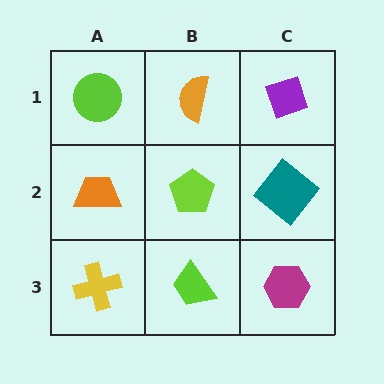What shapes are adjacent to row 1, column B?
A lime pentagon (row 2, column B), a lime circle (row 1, column A), a purple diamond (row 1, column C).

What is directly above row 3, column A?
An orange trapezoid.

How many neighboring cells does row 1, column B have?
3.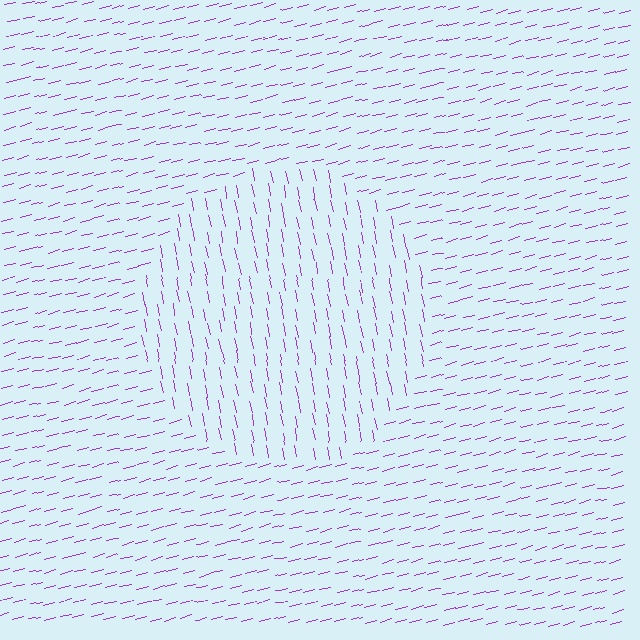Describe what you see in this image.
The image is filled with small purple line segments. A circle region in the image has lines oriented differently from the surrounding lines, creating a visible texture boundary.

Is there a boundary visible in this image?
Yes, there is a texture boundary formed by a change in line orientation.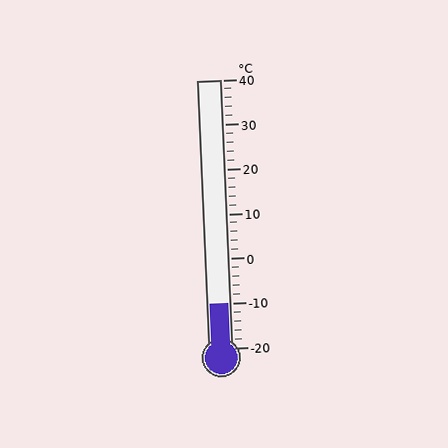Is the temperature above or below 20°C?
The temperature is below 20°C.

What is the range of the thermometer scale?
The thermometer scale ranges from -20°C to 40°C.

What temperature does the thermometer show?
The thermometer shows approximately -10°C.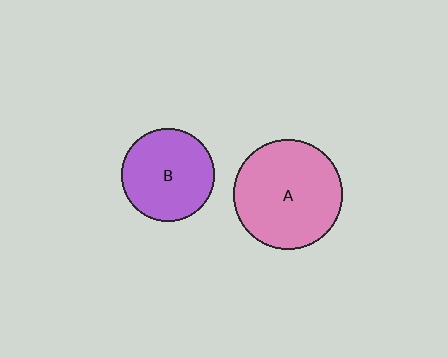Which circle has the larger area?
Circle A (pink).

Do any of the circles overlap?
No, none of the circles overlap.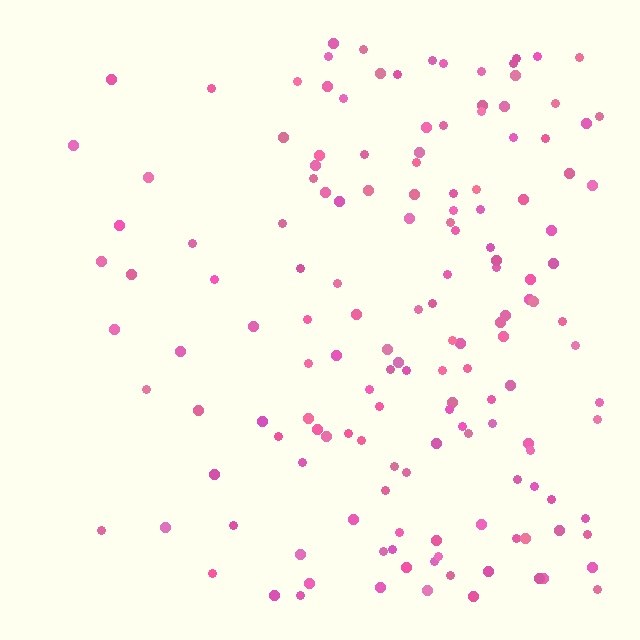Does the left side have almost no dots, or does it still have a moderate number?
Still a moderate number, just noticeably fewer than the right.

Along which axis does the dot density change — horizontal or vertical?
Horizontal.